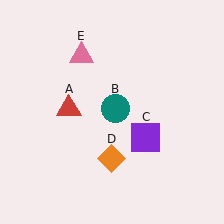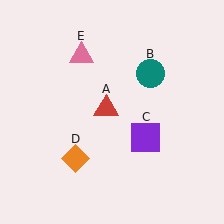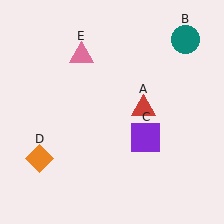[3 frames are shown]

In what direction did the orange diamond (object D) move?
The orange diamond (object D) moved left.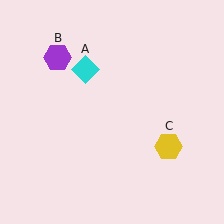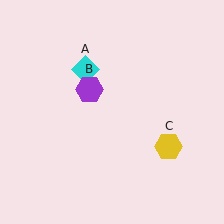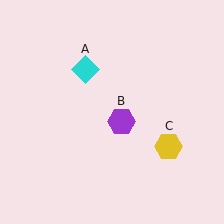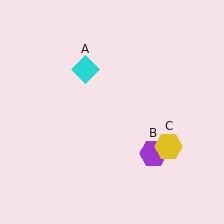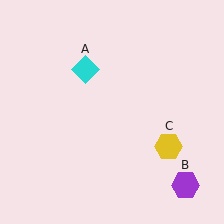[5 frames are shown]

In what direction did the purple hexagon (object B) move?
The purple hexagon (object B) moved down and to the right.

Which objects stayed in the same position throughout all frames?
Cyan diamond (object A) and yellow hexagon (object C) remained stationary.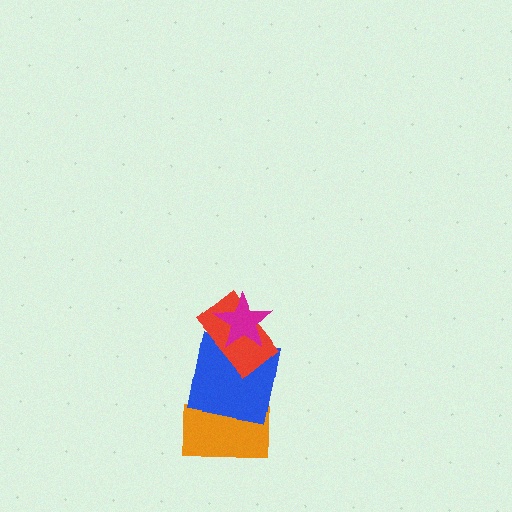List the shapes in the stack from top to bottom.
From top to bottom: the magenta star, the red rectangle, the blue square, the orange rectangle.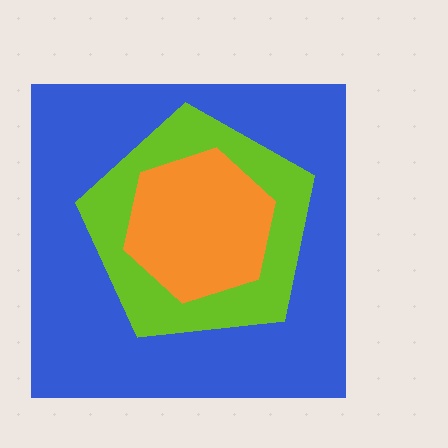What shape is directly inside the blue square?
The lime pentagon.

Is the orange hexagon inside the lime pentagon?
Yes.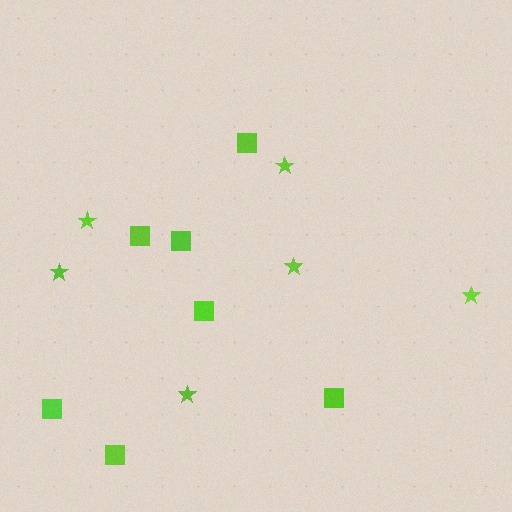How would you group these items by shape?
There are 2 groups: one group of squares (7) and one group of stars (6).